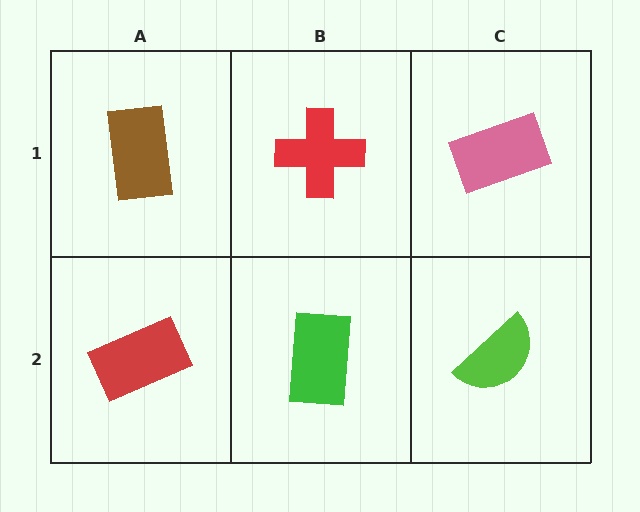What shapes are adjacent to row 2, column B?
A red cross (row 1, column B), a red rectangle (row 2, column A), a lime semicircle (row 2, column C).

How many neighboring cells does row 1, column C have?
2.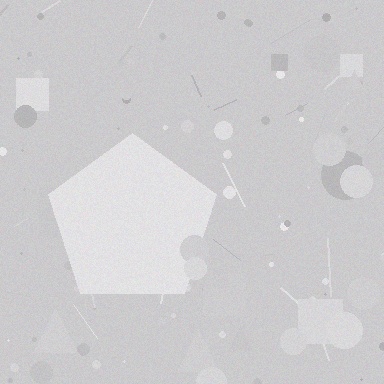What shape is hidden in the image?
A pentagon is hidden in the image.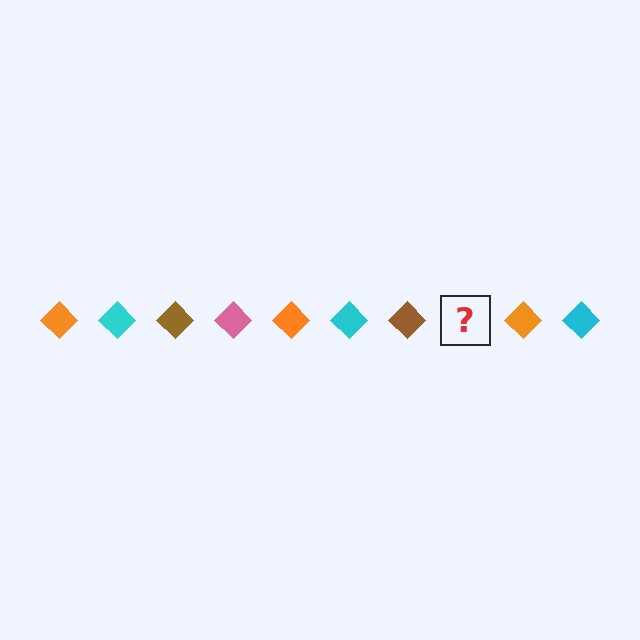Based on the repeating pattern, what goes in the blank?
The blank should be a pink diamond.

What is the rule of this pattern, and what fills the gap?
The rule is that the pattern cycles through orange, cyan, brown, pink diamonds. The gap should be filled with a pink diamond.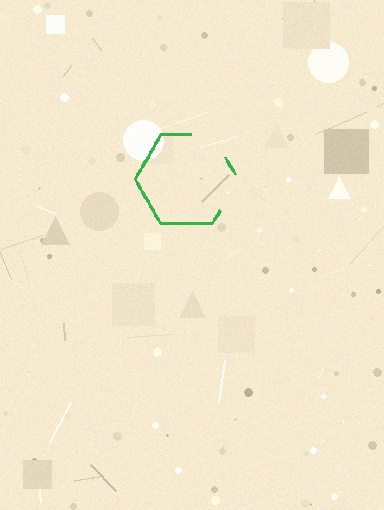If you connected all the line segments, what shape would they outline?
They would outline a hexagon.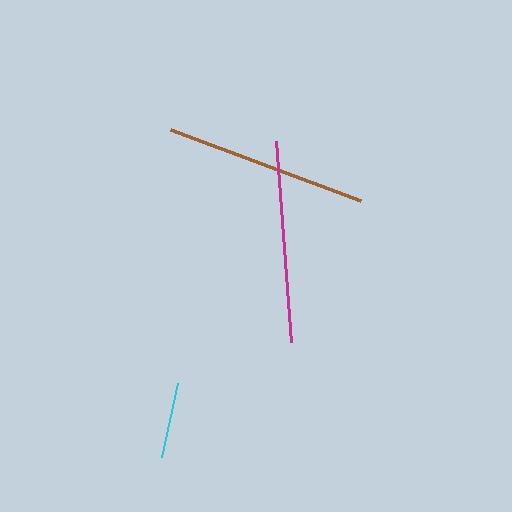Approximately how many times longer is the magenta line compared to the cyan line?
The magenta line is approximately 2.7 times the length of the cyan line.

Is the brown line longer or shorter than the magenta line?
The brown line is longer than the magenta line.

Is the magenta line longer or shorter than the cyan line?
The magenta line is longer than the cyan line.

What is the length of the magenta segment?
The magenta segment is approximately 201 pixels long.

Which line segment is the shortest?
The cyan line is the shortest at approximately 75 pixels.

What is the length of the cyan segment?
The cyan segment is approximately 75 pixels long.